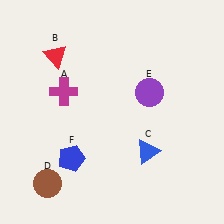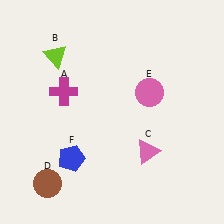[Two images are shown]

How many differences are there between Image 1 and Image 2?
There are 3 differences between the two images.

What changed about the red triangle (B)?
In Image 1, B is red. In Image 2, it changed to lime.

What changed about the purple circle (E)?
In Image 1, E is purple. In Image 2, it changed to pink.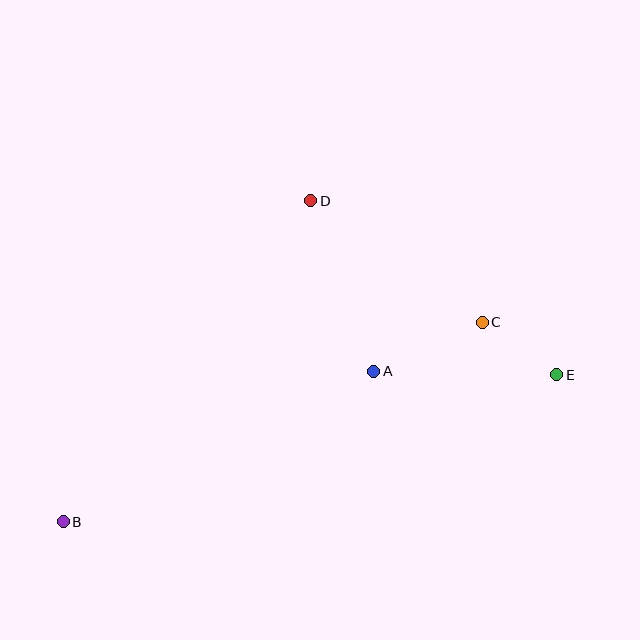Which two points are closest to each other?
Points C and E are closest to each other.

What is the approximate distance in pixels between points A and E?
The distance between A and E is approximately 183 pixels.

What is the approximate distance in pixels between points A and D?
The distance between A and D is approximately 182 pixels.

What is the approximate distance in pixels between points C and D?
The distance between C and D is approximately 210 pixels.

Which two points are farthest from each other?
Points B and E are farthest from each other.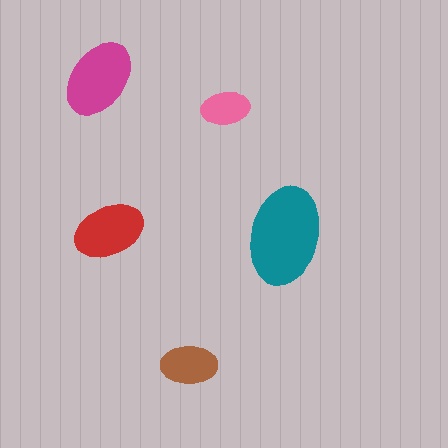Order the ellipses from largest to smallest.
the teal one, the magenta one, the red one, the brown one, the pink one.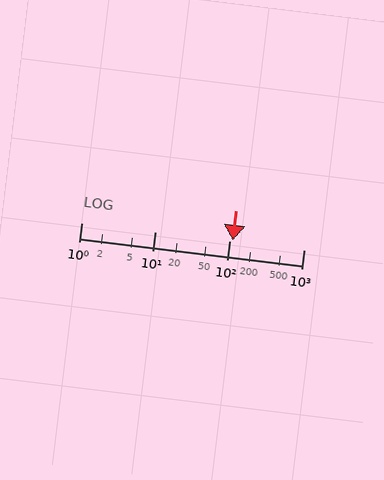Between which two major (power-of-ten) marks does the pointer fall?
The pointer is between 100 and 1000.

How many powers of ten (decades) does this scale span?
The scale spans 3 decades, from 1 to 1000.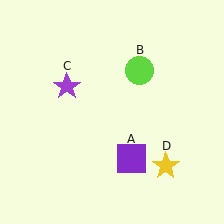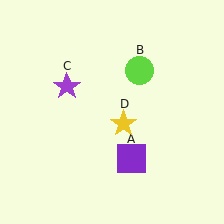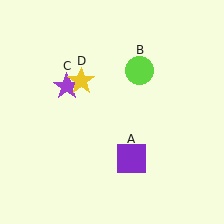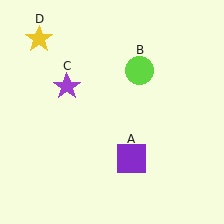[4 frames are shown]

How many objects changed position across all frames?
1 object changed position: yellow star (object D).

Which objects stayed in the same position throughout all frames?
Purple square (object A) and lime circle (object B) and purple star (object C) remained stationary.